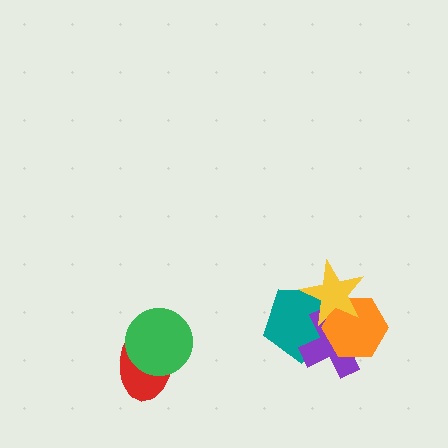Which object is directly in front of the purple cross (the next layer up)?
The orange hexagon is directly in front of the purple cross.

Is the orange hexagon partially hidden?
Yes, it is partially covered by another shape.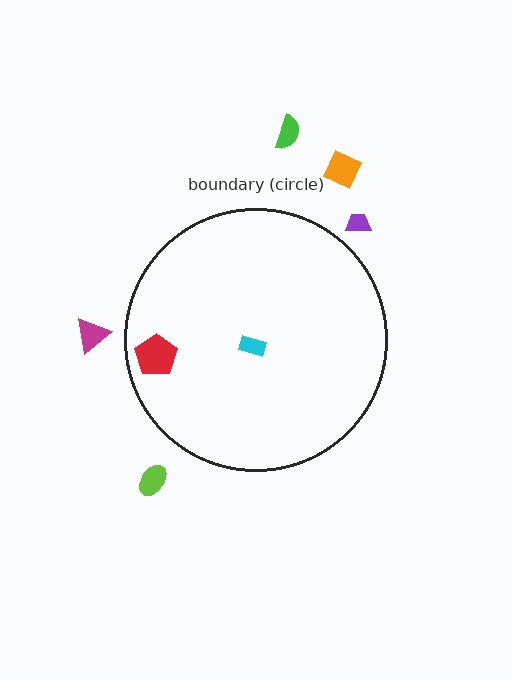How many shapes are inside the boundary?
2 inside, 5 outside.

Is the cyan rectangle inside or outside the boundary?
Inside.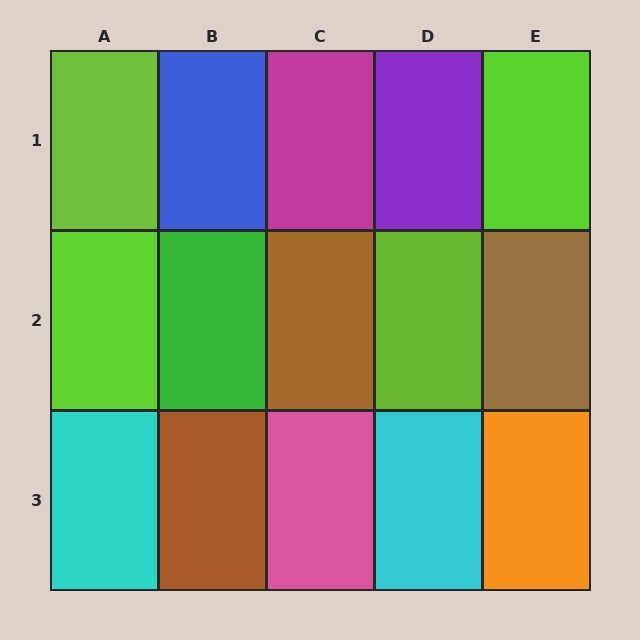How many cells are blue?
1 cell is blue.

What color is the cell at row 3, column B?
Brown.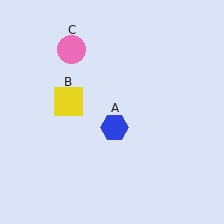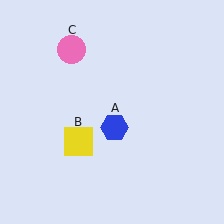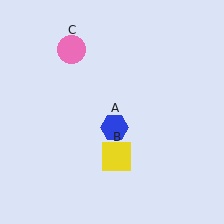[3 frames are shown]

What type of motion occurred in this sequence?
The yellow square (object B) rotated counterclockwise around the center of the scene.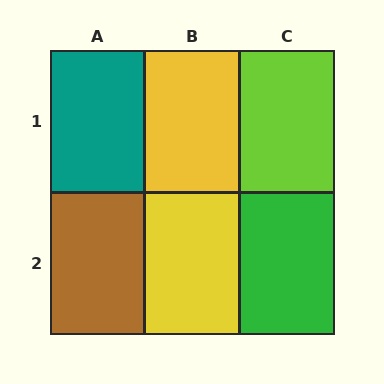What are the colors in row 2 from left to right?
Brown, yellow, green.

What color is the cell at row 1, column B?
Yellow.